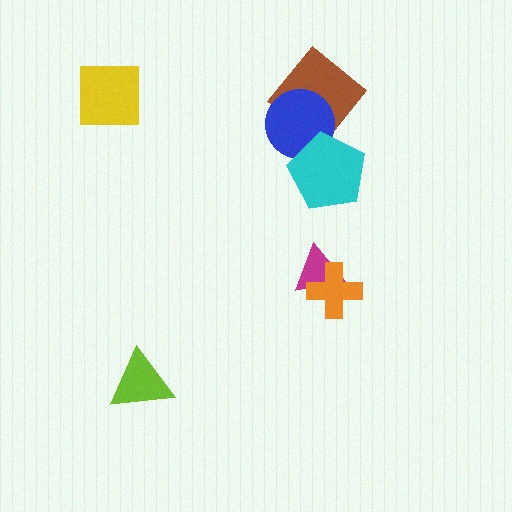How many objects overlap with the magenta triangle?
1 object overlaps with the magenta triangle.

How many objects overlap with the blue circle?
2 objects overlap with the blue circle.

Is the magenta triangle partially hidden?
Yes, it is partially covered by another shape.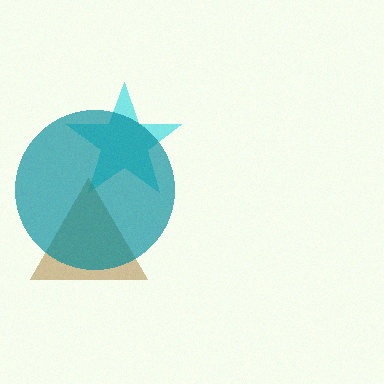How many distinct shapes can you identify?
There are 3 distinct shapes: a cyan star, a brown triangle, a teal circle.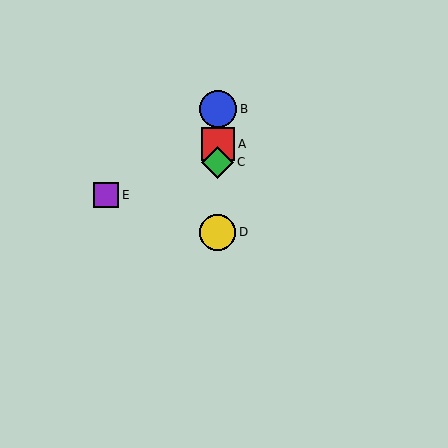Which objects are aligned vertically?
Objects A, B, C, D are aligned vertically.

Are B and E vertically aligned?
No, B is at x≈218 and E is at x≈106.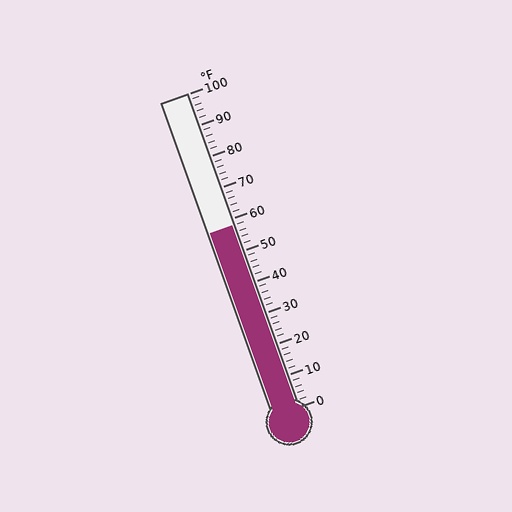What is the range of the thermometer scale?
The thermometer scale ranges from 0°F to 100°F.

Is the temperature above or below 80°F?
The temperature is below 80°F.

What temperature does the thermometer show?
The thermometer shows approximately 58°F.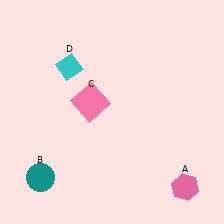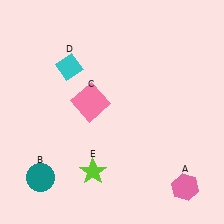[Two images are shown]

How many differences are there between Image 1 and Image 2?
There is 1 difference between the two images.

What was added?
A lime star (E) was added in Image 2.